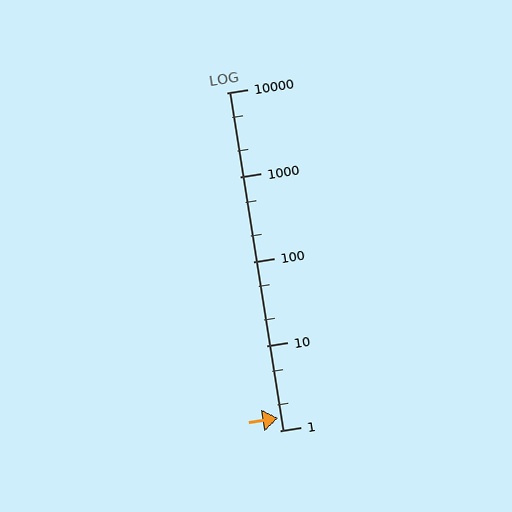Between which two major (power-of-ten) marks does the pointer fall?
The pointer is between 1 and 10.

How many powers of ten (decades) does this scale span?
The scale spans 4 decades, from 1 to 10000.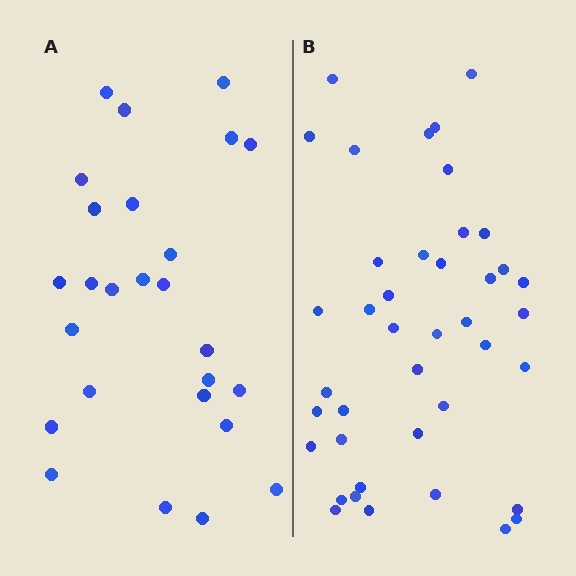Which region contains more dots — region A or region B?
Region B (the right region) has more dots.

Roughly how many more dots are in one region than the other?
Region B has approximately 15 more dots than region A.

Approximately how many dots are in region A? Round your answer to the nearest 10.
About 30 dots. (The exact count is 26, which rounds to 30.)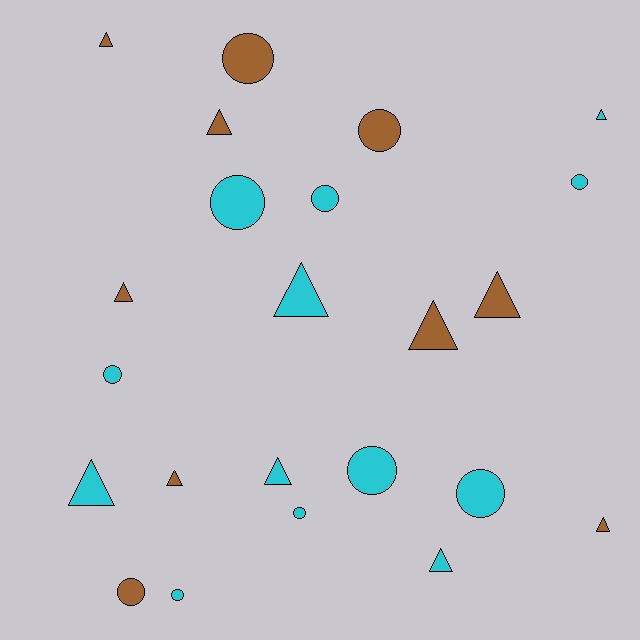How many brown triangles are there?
There are 7 brown triangles.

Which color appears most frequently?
Cyan, with 13 objects.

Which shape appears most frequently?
Triangle, with 12 objects.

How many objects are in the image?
There are 23 objects.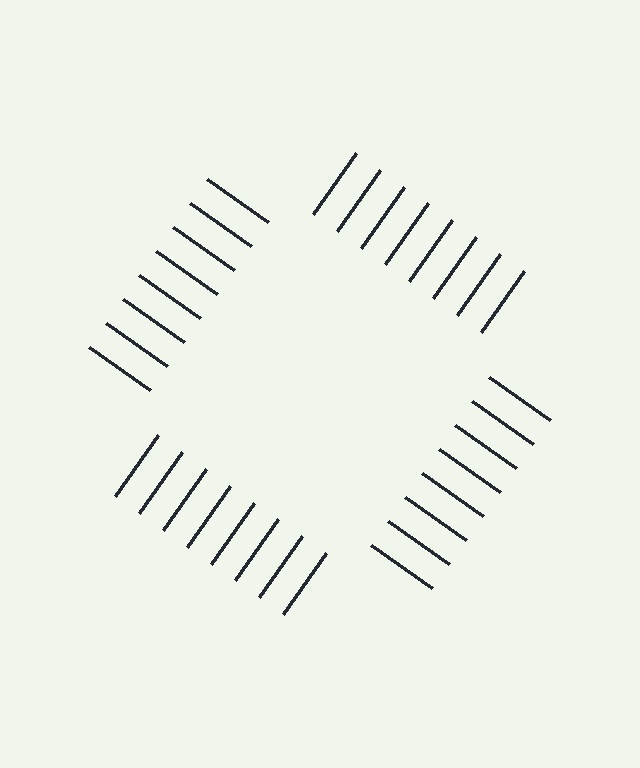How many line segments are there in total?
32 — 8 along each of the 4 edges.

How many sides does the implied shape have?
4 sides — the line-ends trace a square.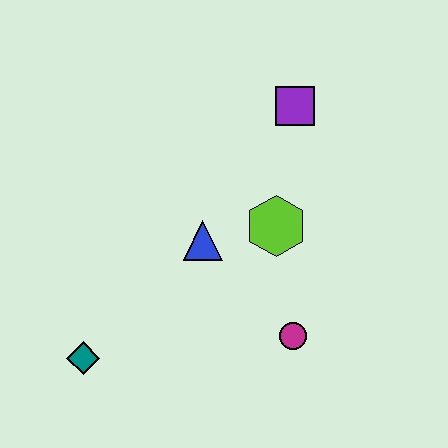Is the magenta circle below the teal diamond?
No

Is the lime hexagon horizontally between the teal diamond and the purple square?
Yes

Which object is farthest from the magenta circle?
The purple square is farthest from the magenta circle.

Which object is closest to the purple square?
The lime hexagon is closest to the purple square.